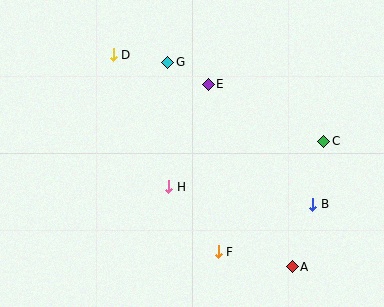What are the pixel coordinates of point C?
Point C is at (324, 141).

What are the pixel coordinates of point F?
Point F is at (218, 252).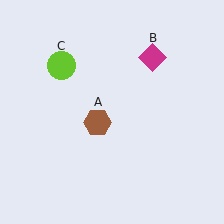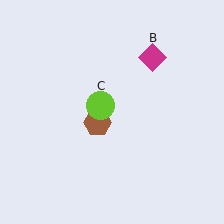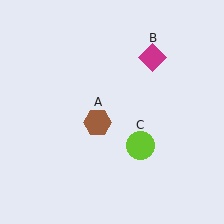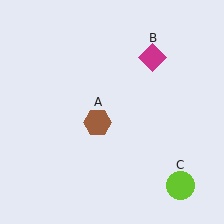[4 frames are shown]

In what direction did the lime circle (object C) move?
The lime circle (object C) moved down and to the right.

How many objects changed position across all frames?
1 object changed position: lime circle (object C).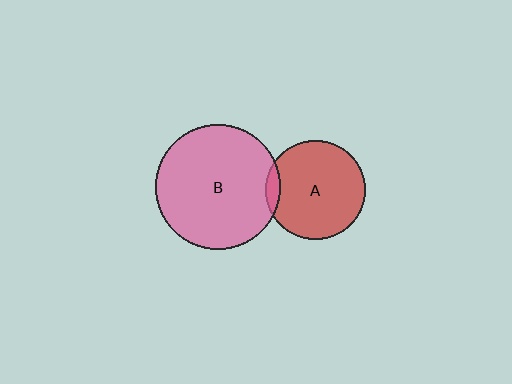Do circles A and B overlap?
Yes.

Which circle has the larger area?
Circle B (pink).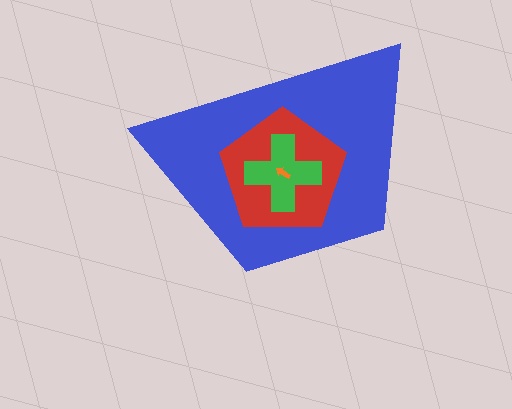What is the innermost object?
The orange arrow.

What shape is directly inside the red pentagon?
The green cross.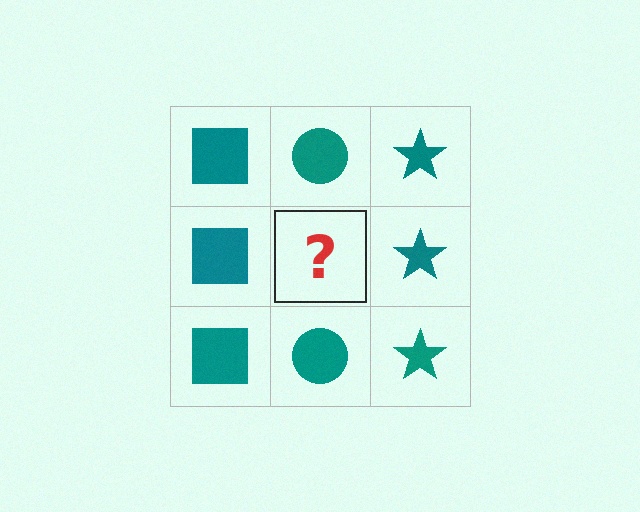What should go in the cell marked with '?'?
The missing cell should contain a teal circle.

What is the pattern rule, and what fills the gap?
The rule is that each column has a consistent shape. The gap should be filled with a teal circle.